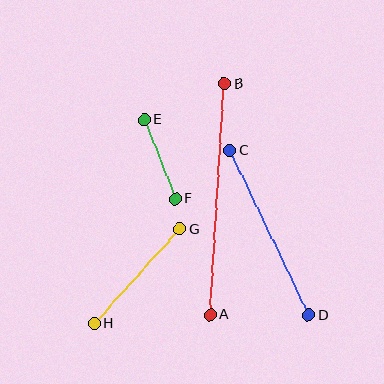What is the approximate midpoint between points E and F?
The midpoint is at approximately (160, 159) pixels.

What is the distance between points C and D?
The distance is approximately 183 pixels.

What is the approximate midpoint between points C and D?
The midpoint is at approximately (269, 233) pixels.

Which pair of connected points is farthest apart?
Points A and B are farthest apart.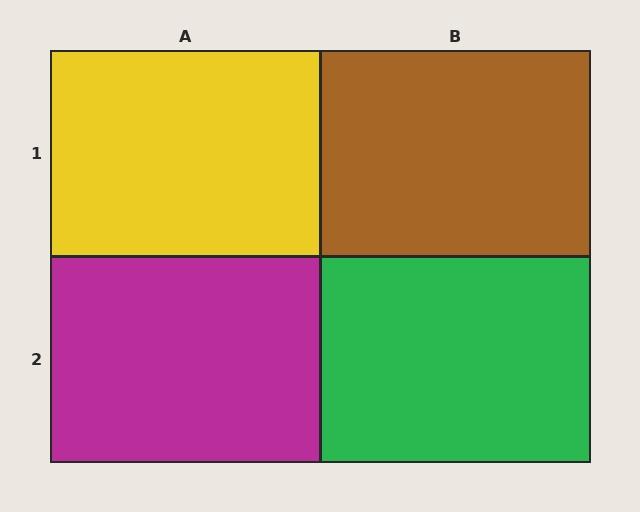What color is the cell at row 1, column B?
Brown.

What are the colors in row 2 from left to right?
Magenta, green.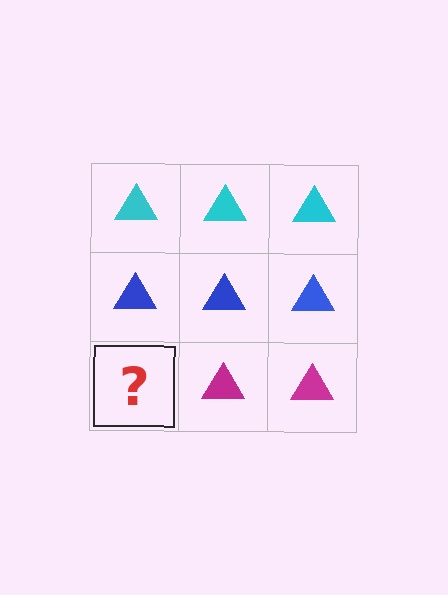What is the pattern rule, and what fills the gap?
The rule is that each row has a consistent color. The gap should be filled with a magenta triangle.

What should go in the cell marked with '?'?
The missing cell should contain a magenta triangle.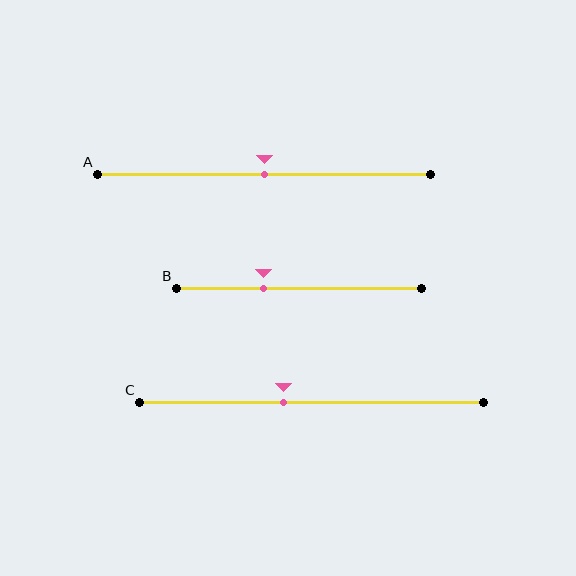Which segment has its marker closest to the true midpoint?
Segment A has its marker closest to the true midpoint.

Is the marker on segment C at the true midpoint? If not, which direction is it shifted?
No, the marker on segment C is shifted to the left by about 8% of the segment length.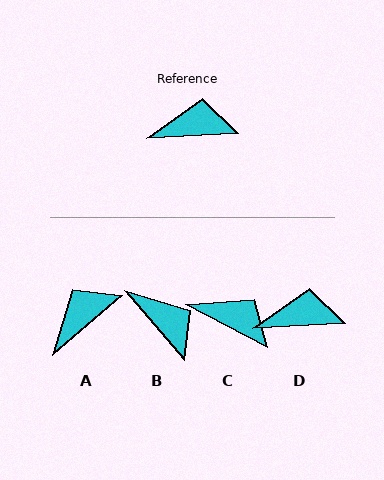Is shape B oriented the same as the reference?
No, it is off by about 52 degrees.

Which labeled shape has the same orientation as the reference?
D.